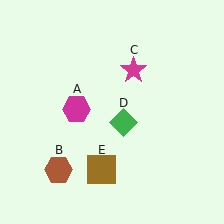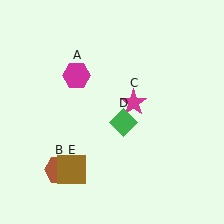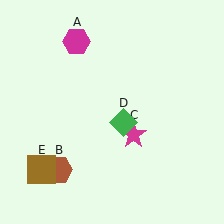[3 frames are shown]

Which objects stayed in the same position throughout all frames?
Brown hexagon (object B) and green diamond (object D) remained stationary.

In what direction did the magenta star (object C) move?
The magenta star (object C) moved down.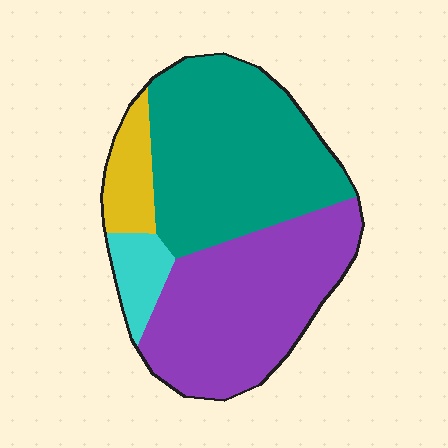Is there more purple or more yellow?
Purple.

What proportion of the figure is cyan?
Cyan covers roughly 5% of the figure.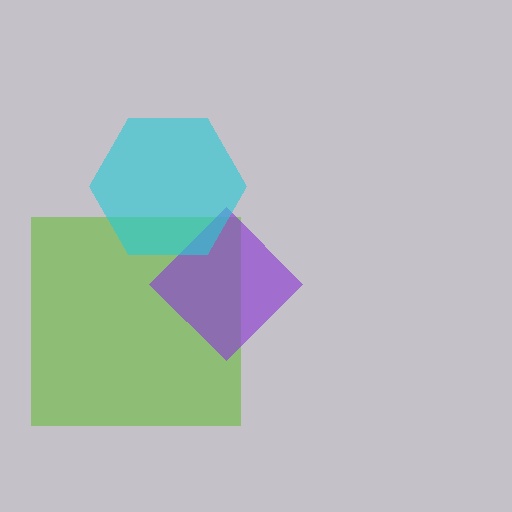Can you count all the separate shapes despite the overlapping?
Yes, there are 3 separate shapes.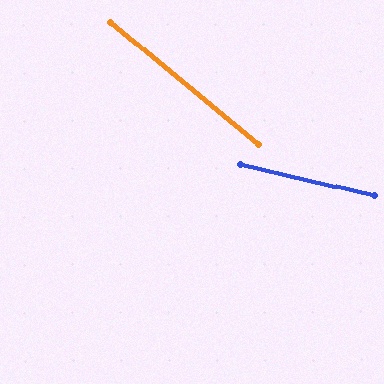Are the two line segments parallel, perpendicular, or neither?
Neither parallel nor perpendicular — they differ by about 26°.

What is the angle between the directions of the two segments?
Approximately 26 degrees.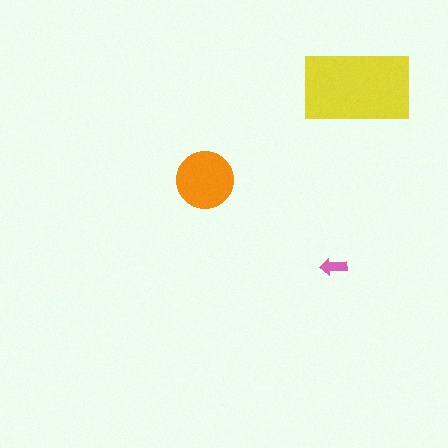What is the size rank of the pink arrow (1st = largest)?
3rd.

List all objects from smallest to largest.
The pink arrow, the orange circle, the yellow rectangle.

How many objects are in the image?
There are 3 objects in the image.